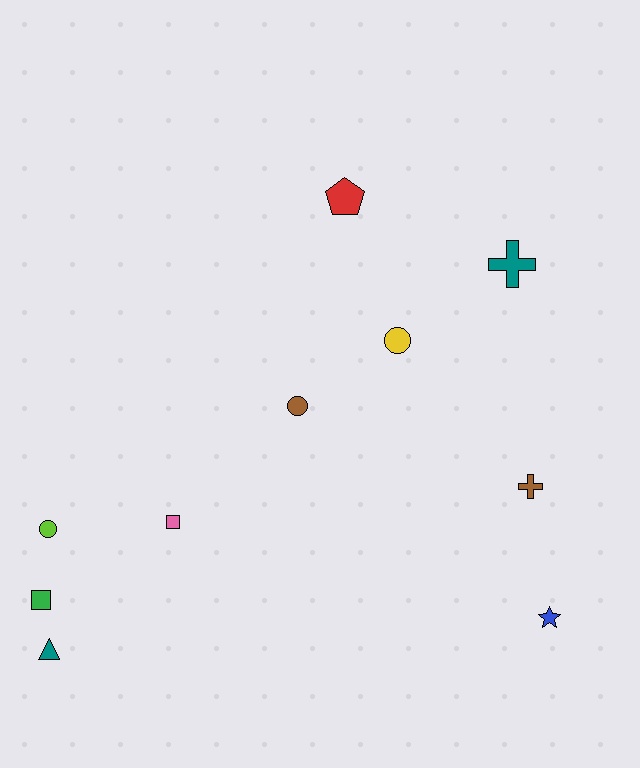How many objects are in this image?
There are 10 objects.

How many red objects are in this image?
There is 1 red object.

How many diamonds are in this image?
There are no diamonds.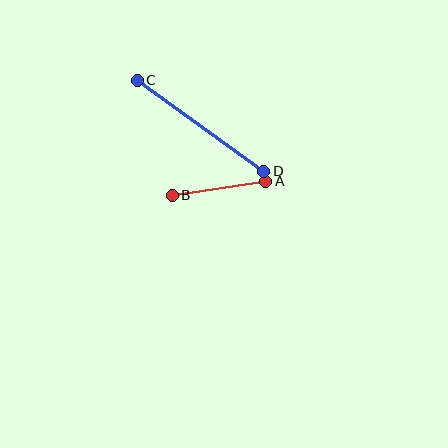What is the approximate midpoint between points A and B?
The midpoint is at approximately (219, 188) pixels.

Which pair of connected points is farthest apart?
Points C and D are farthest apart.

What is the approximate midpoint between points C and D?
The midpoint is at approximately (201, 126) pixels.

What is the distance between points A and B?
The distance is approximately 95 pixels.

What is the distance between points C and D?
The distance is approximately 156 pixels.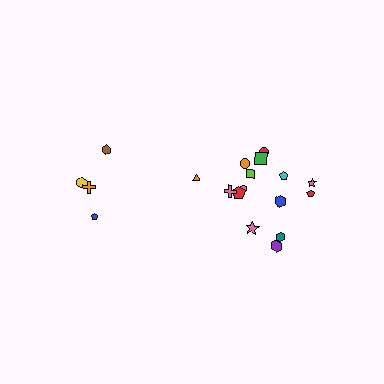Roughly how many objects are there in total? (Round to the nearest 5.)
Roughly 20 objects in total.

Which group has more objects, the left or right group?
The right group.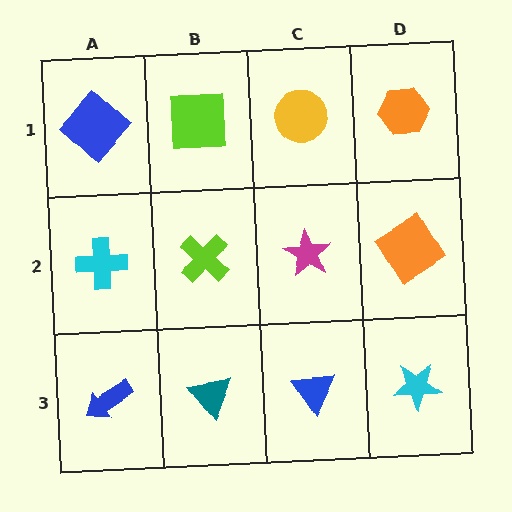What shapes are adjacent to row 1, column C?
A magenta star (row 2, column C), a lime square (row 1, column B), an orange hexagon (row 1, column D).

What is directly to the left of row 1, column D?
A yellow circle.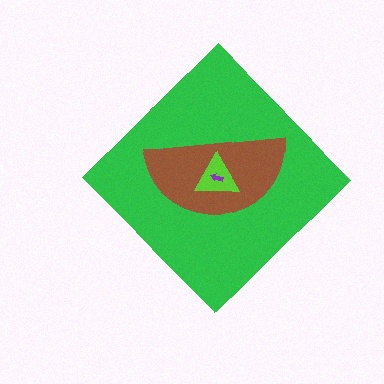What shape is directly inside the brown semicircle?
The lime triangle.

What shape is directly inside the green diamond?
The brown semicircle.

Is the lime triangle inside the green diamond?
Yes.